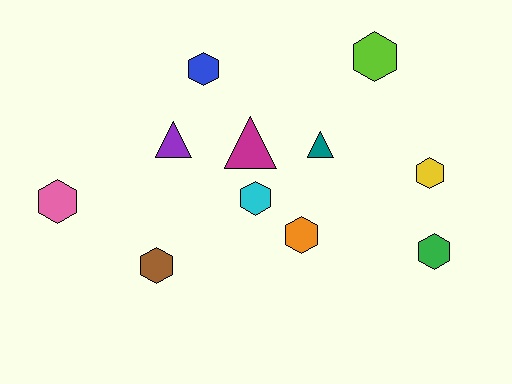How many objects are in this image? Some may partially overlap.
There are 11 objects.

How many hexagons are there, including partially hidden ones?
There are 8 hexagons.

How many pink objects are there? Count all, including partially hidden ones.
There is 1 pink object.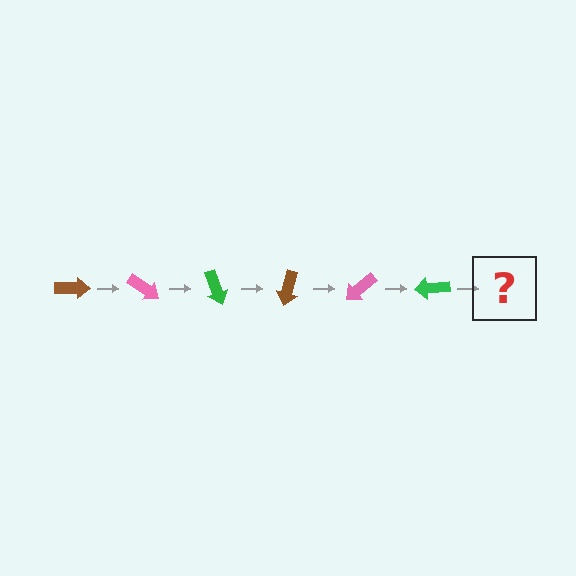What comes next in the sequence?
The next element should be a brown arrow, rotated 210 degrees from the start.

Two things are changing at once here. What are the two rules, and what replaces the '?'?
The two rules are that it rotates 35 degrees each step and the color cycles through brown, pink, and green. The '?' should be a brown arrow, rotated 210 degrees from the start.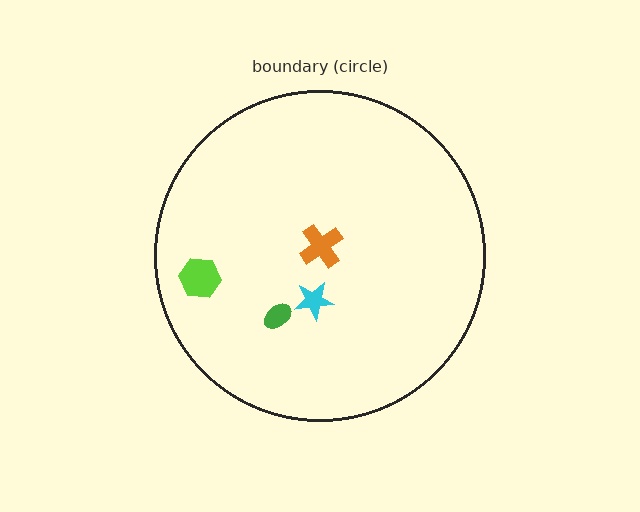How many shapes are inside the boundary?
4 inside, 0 outside.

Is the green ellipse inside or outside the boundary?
Inside.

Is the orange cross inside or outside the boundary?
Inside.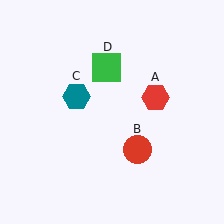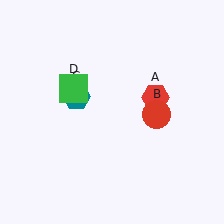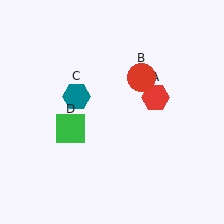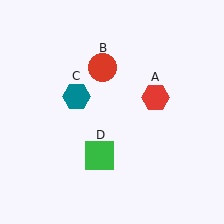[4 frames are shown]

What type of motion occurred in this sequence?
The red circle (object B), green square (object D) rotated counterclockwise around the center of the scene.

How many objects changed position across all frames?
2 objects changed position: red circle (object B), green square (object D).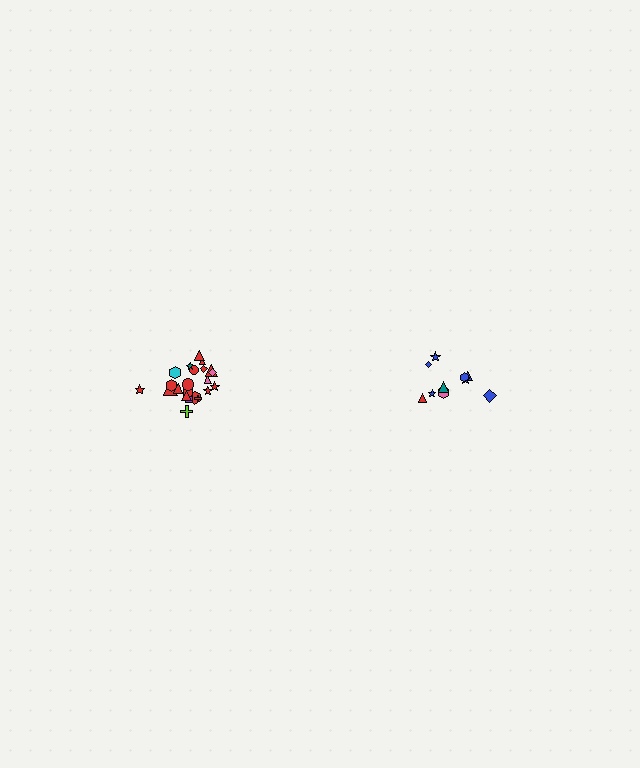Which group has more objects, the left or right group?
The left group.